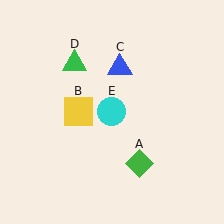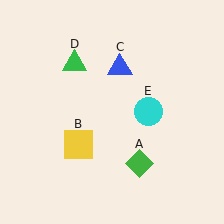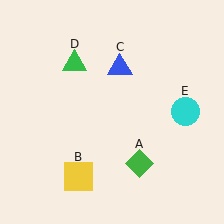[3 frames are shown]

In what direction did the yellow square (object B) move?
The yellow square (object B) moved down.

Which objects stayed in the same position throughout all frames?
Green diamond (object A) and blue triangle (object C) and green triangle (object D) remained stationary.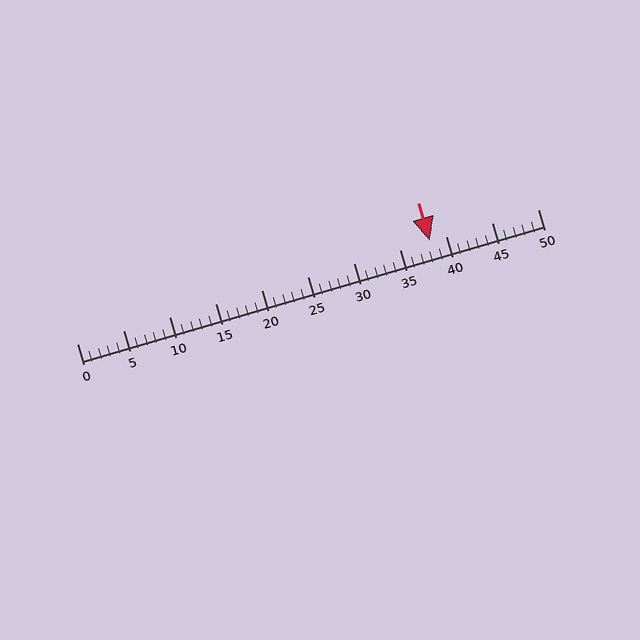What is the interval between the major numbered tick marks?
The major tick marks are spaced 5 units apart.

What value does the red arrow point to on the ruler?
The red arrow points to approximately 38.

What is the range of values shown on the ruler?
The ruler shows values from 0 to 50.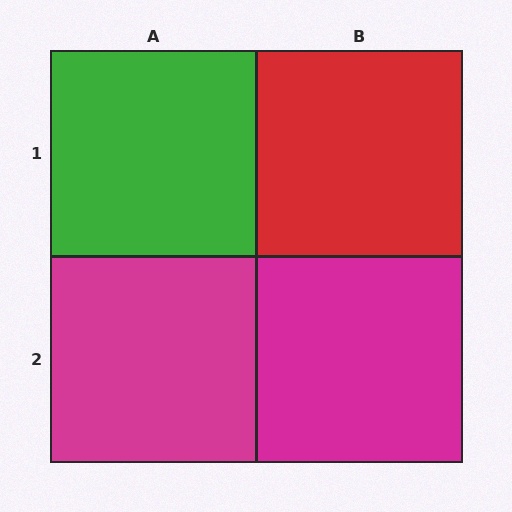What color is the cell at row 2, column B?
Magenta.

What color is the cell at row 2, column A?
Magenta.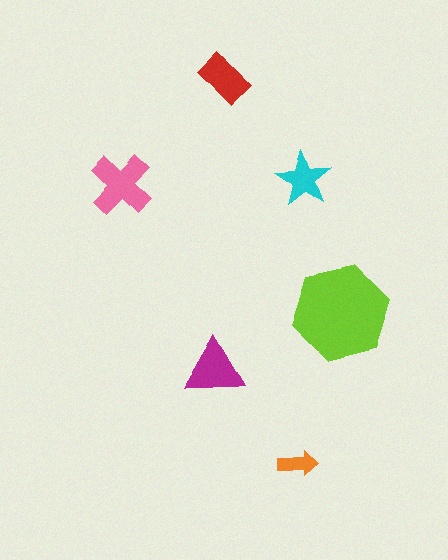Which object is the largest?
The lime hexagon.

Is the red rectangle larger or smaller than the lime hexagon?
Smaller.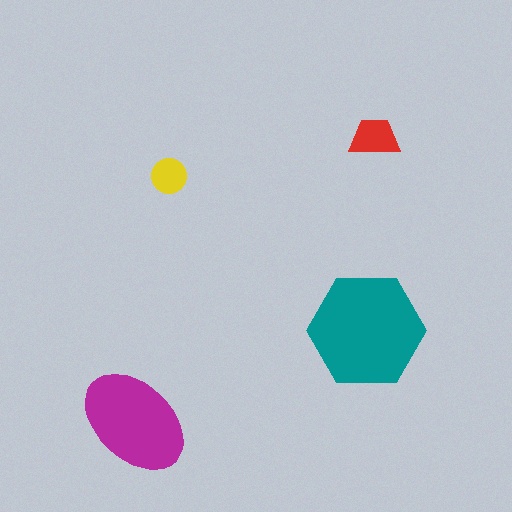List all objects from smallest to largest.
The yellow circle, the red trapezoid, the magenta ellipse, the teal hexagon.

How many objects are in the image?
There are 4 objects in the image.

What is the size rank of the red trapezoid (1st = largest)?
3rd.